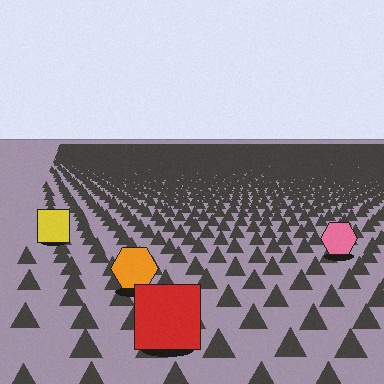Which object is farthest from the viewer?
The yellow square is farthest from the viewer. It appears smaller and the ground texture around it is denser.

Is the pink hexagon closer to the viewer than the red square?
No. The red square is closer — you can tell from the texture gradient: the ground texture is coarser near it.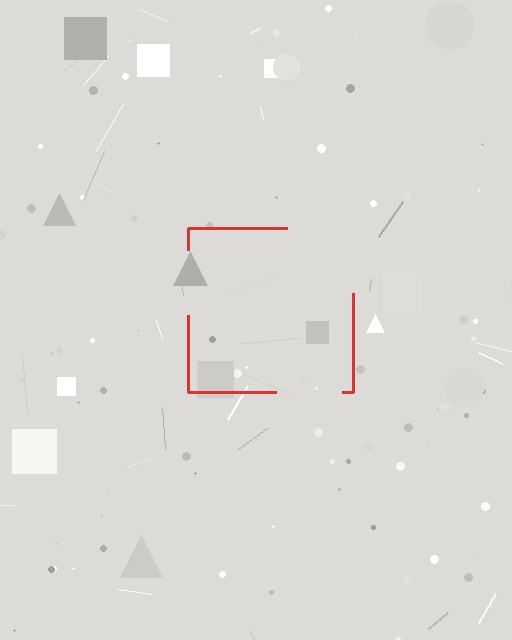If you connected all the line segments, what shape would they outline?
They would outline a square.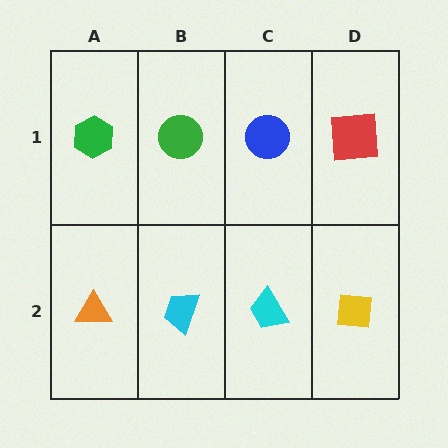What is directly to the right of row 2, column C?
A yellow square.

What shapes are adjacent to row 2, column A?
A green hexagon (row 1, column A), a cyan trapezoid (row 2, column B).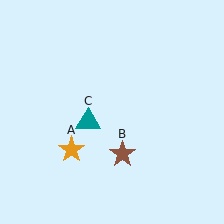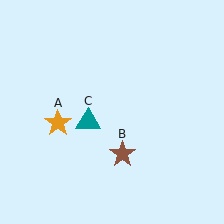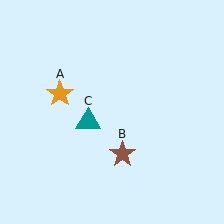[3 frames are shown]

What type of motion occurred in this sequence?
The orange star (object A) rotated clockwise around the center of the scene.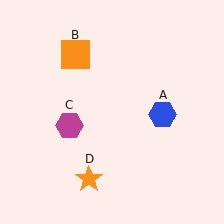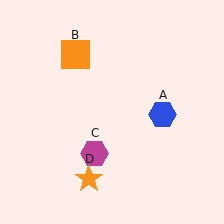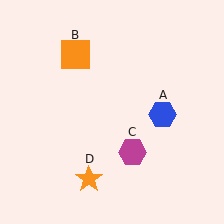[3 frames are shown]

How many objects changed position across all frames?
1 object changed position: magenta hexagon (object C).